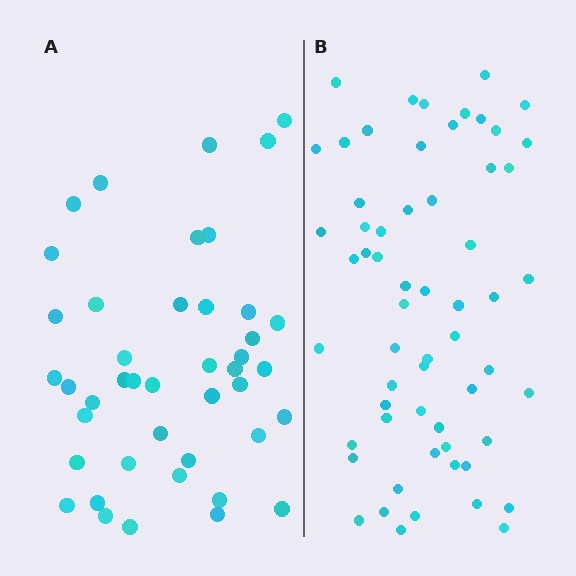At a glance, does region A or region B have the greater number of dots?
Region B (the right region) has more dots.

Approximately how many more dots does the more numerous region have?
Region B has approximately 15 more dots than region A.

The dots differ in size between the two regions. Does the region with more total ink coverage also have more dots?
No. Region A has more total ink coverage because its dots are larger, but region B actually contains more individual dots. Total area can be misleading — the number of items is what matters here.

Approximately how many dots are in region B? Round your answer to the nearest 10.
About 60 dots.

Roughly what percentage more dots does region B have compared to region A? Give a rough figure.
About 40% more.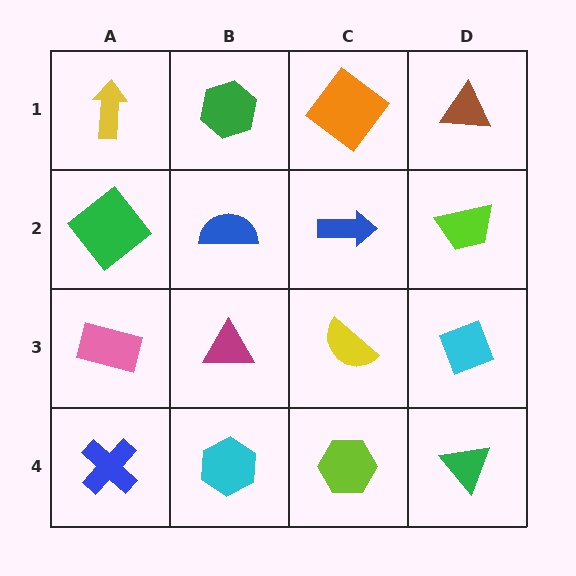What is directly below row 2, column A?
A pink rectangle.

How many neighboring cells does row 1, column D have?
2.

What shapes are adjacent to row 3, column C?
A blue arrow (row 2, column C), a lime hexagon (row 4, column C), a magenta triangle (row 3, column B), a cyan diamond (row 3, column D).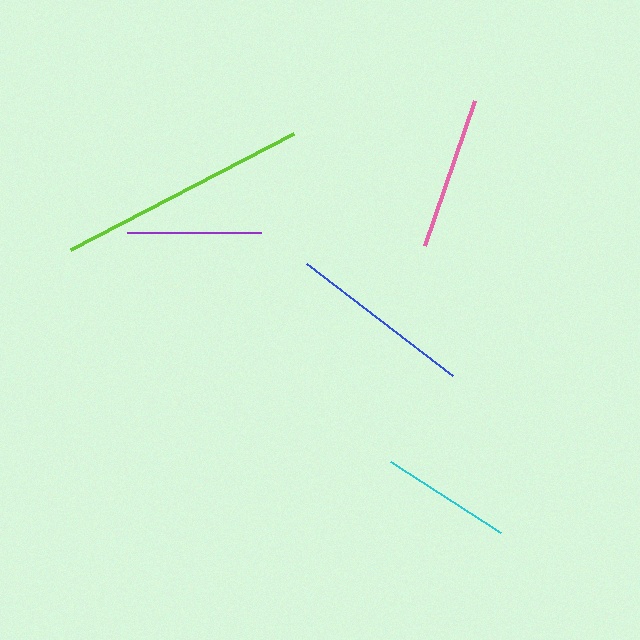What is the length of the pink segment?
The pink segment is approximately 154 pixels long.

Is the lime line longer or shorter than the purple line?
The lime line is longer than the purple line.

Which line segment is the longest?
The lime line is the longest at approximately 252 pixels.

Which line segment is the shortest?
The cyan line is the shortest at approximately 131 pixels.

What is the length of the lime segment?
The lime segment is approximately 252 pixels long.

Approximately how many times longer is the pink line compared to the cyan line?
The pink line is approximately 1.2 times the length of the cyan line.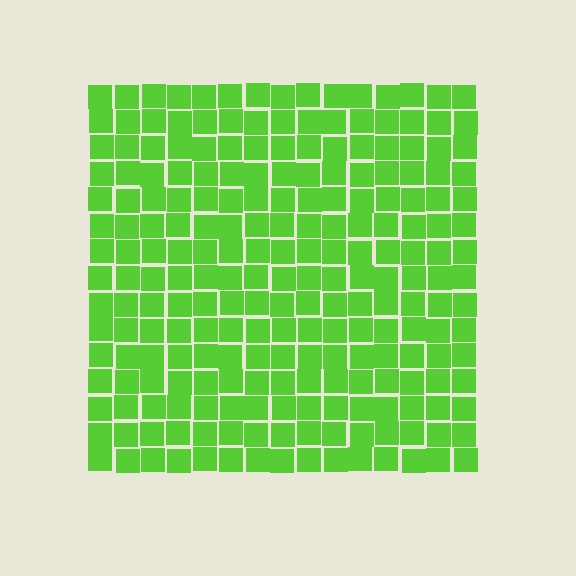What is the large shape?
The large shape is a square.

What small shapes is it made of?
It is made of small squares.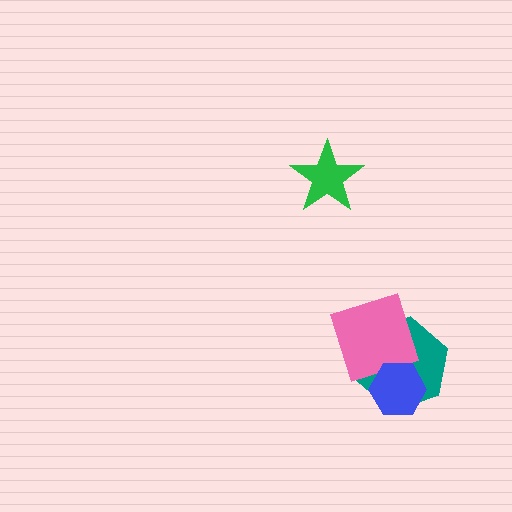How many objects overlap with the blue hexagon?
2 objects overlap with the blue hexagon.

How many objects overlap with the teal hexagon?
2 objects overlap with the teal hexagon.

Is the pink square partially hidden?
Yes, it is partially covered by another shape.